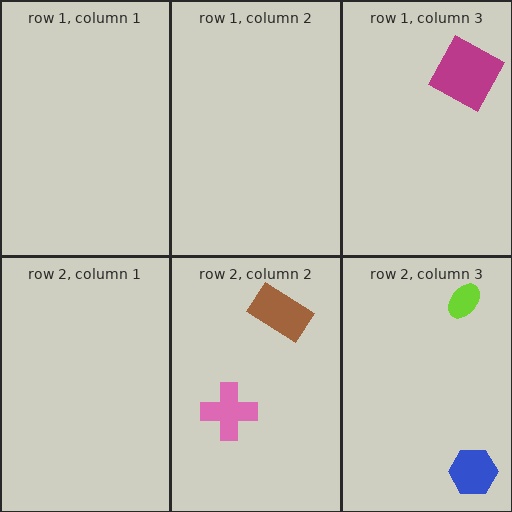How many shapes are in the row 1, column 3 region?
1.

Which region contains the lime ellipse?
The row 2, column 3 region.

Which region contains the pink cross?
The row 2, column 2 region.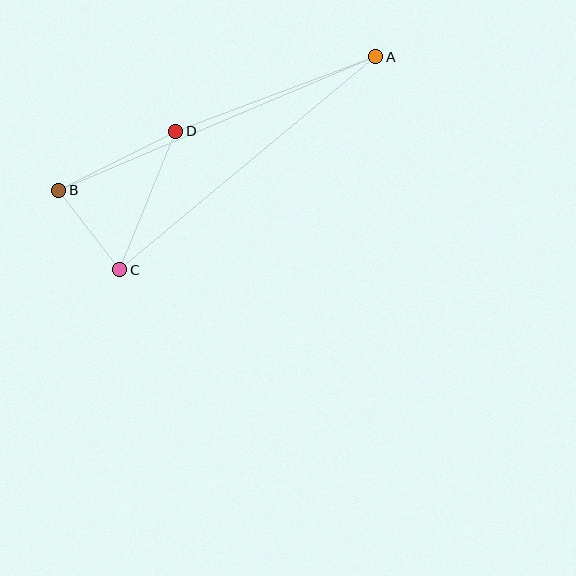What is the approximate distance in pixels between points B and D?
The distance between B and D is approximately 131 pixels.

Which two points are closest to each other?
Points B and C are closest to each other.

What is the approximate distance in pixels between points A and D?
The distance between A and D is approximately 214 pixels.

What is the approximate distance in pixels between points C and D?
The distance between C and D is approximately 149 pixels.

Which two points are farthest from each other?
Points A and B are farthest from each other.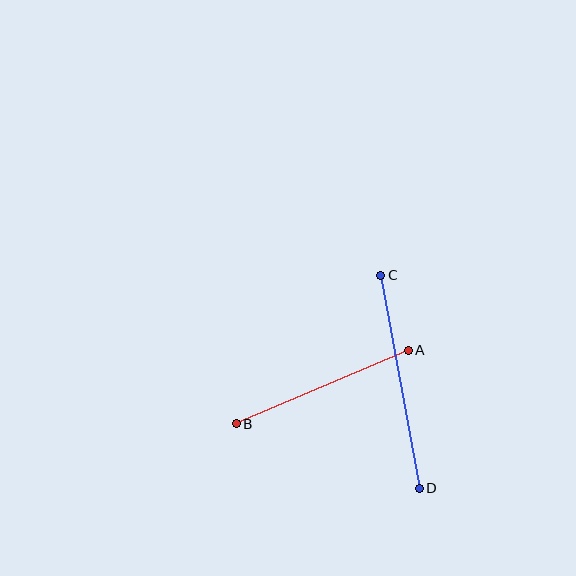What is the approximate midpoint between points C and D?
The midpoint is at approximately (400, 382) pixels.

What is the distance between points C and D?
The distance is approximately 216 pixels.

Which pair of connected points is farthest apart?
Points C and D are farthest apart.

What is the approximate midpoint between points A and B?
The midpoint is at approximately (322, 387) pixels.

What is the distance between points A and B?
The distance is approximately 187 pixels.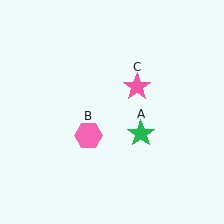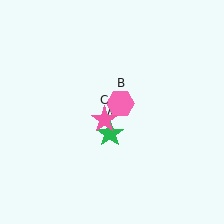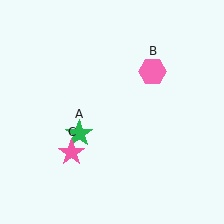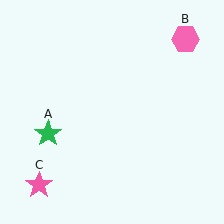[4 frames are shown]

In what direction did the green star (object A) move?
The green star (object A) moved left.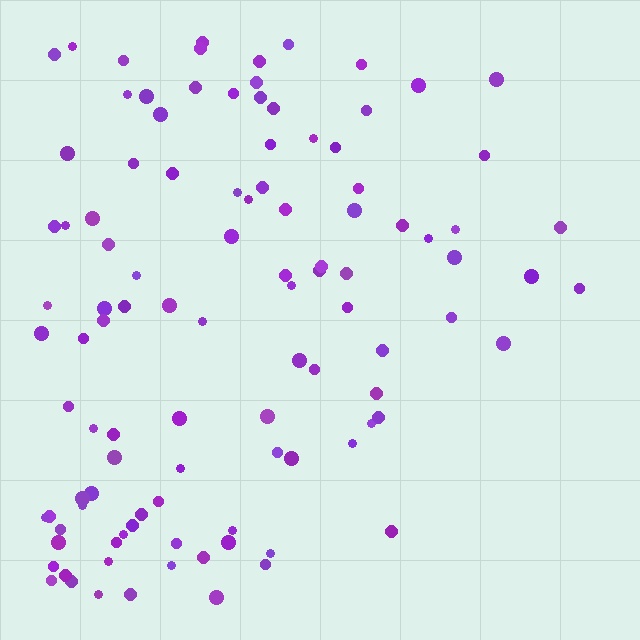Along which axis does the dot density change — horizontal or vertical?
Horizontal.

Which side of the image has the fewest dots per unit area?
The right.